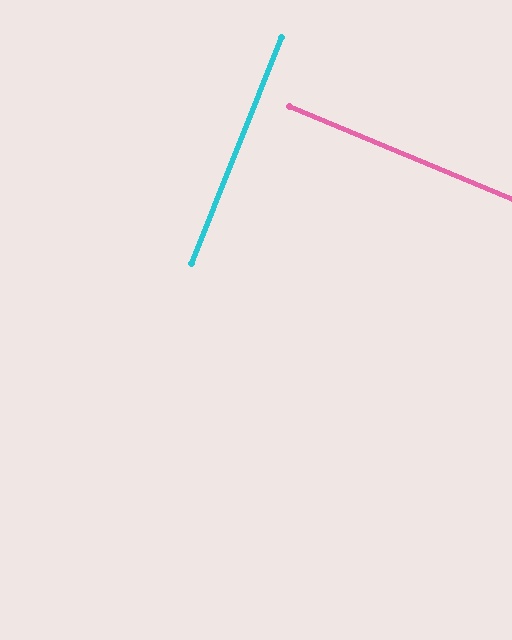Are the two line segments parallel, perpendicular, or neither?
Perpendicular — they meet at approximately 89°.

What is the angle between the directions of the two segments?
Approximately 89 degrees.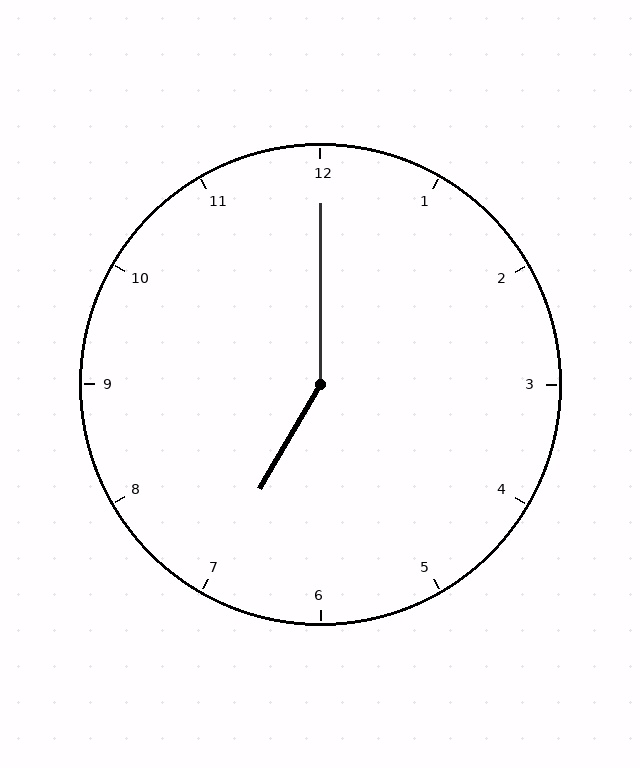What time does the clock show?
7:00.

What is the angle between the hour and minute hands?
Approximately 150 degrees.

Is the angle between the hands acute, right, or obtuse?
It is obtuse.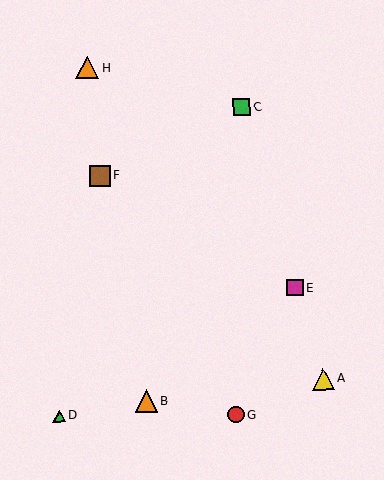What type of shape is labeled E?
Shape E is a magenta square.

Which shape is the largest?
The orange triangle (labeled H) is the largest.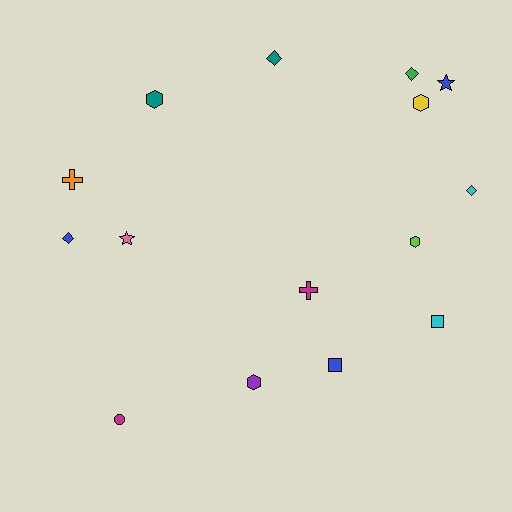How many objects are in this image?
There are 15 objects.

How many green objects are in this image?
There is 1 green object.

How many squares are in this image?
There are 2 squares.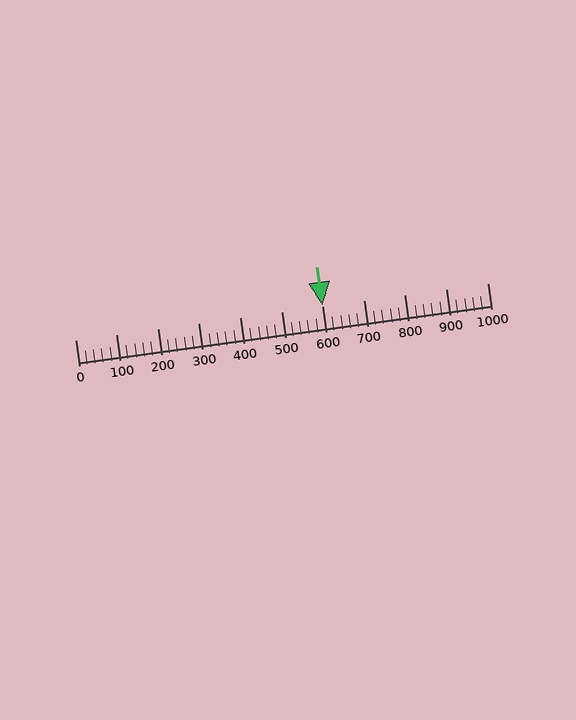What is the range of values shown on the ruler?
The ruler shows values from 0 to 1000.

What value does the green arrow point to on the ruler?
The green arrow points to approximately 600.